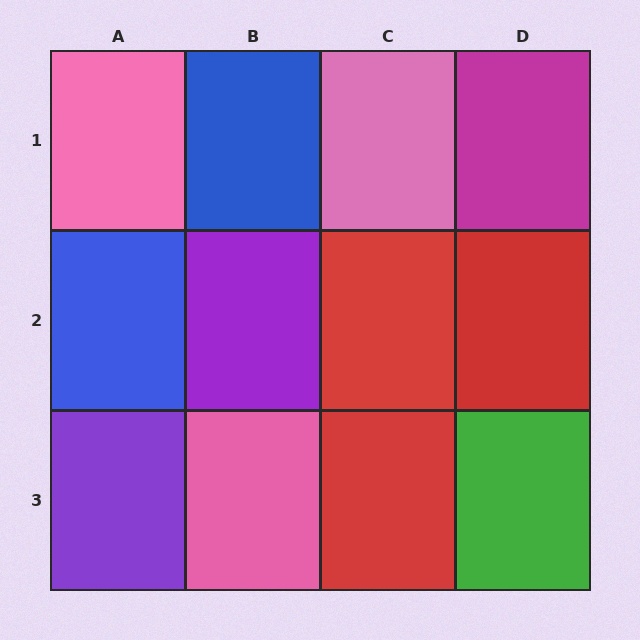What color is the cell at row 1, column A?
Pink.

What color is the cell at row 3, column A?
Purple.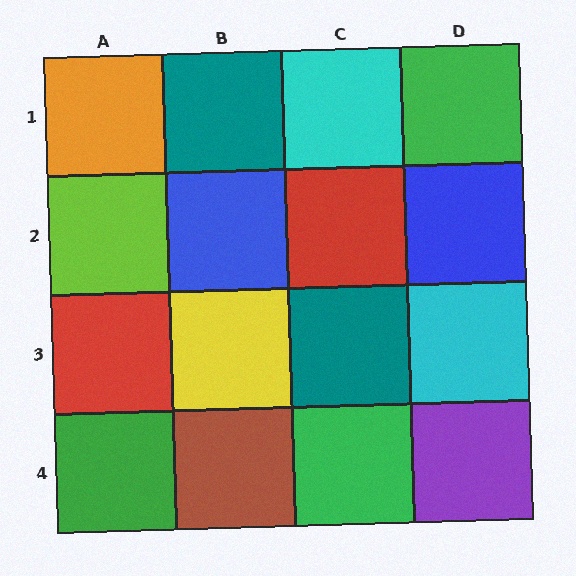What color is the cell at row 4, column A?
Green.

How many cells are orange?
1 cell is orange.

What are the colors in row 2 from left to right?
Lime, blue, red, blue.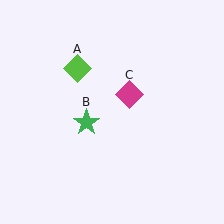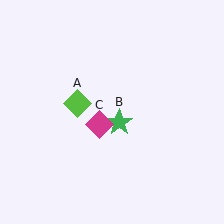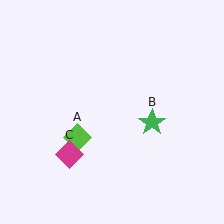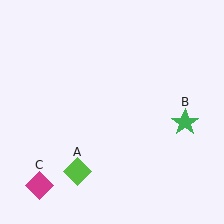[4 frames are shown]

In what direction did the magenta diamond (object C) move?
The magenta diamond (object C) moved down and to the left.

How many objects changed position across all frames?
3 objects changed position: lime diamond (object A), green star (object B), magenta diamond (object C).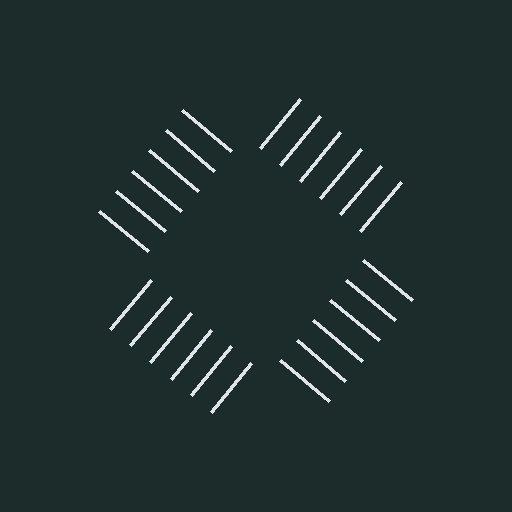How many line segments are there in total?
24 — 6 along each of the 4 edges.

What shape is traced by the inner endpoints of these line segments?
An illusory square — the line segments terminate on its edges but no continuous stroke is drawn.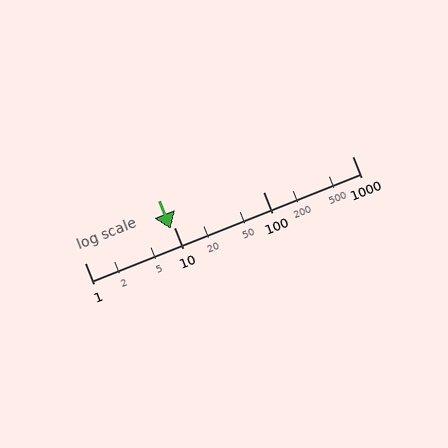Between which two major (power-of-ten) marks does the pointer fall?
The pointer is between 1 and 10.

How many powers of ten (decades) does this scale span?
The scale spans 3 decades, from 1 to 1000.